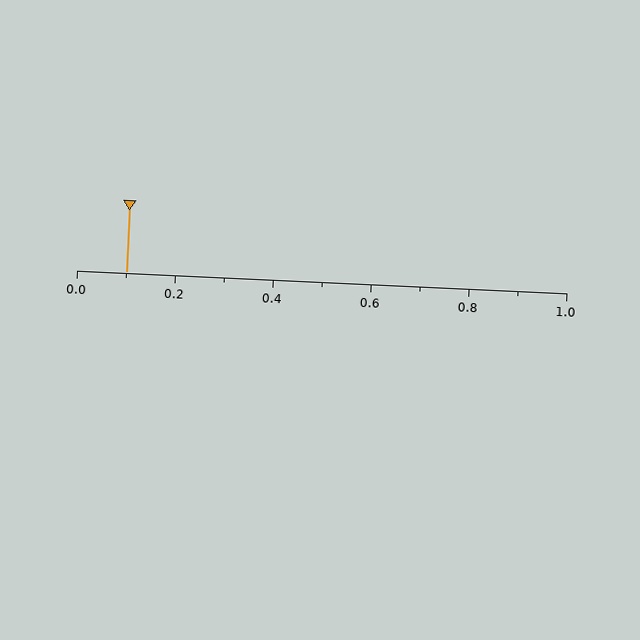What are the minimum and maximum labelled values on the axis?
The axis runs from 0.0 to 1.0.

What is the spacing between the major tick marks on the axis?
The major ticks are spaced 0.2 apart.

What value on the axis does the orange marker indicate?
The marker indicates approximately 0.1.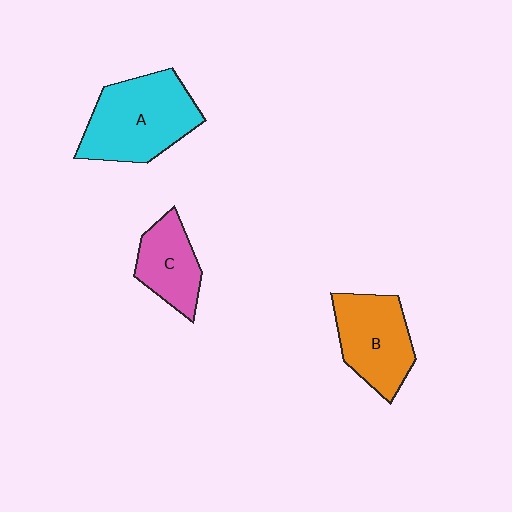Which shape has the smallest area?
Shape C (pink).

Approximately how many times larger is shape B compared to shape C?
Approximately 1.3 times.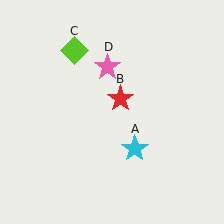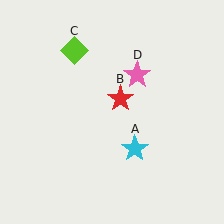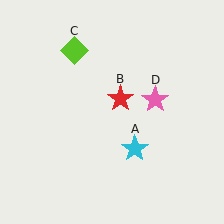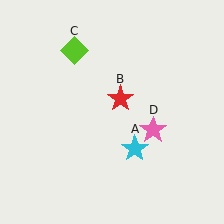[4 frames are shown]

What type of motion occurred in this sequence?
The pink star (object D) rotated clockwise around the center of the scene.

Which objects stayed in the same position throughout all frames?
Cyan star (object A) and red star (object B) and lime diamond (object C) remained stationary.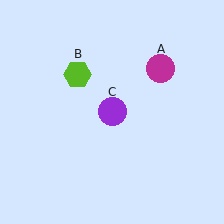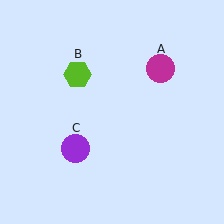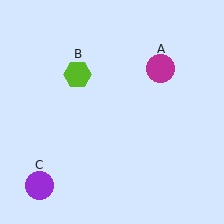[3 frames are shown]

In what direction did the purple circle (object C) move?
The purple circle (object C) moved down and to the left.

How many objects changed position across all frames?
1 object changed position: purple circle (object C).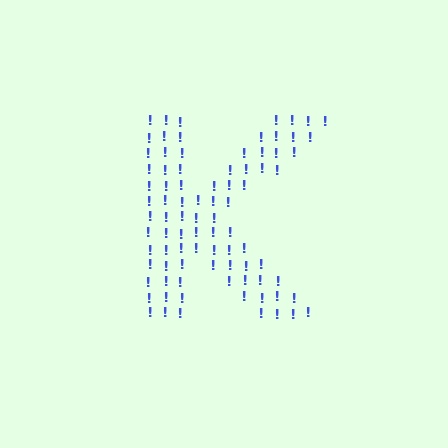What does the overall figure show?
The overall figure shows the letter K.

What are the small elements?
The small elements are exclamation marks.